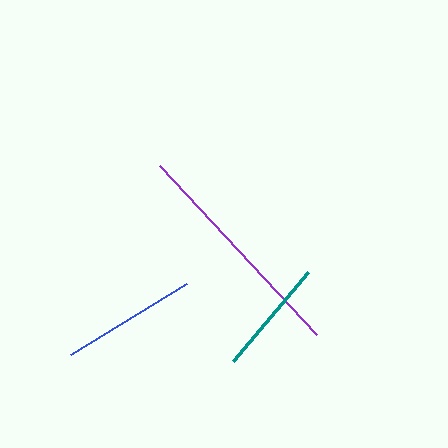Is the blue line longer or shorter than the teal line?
The blue line is longer than the teal line.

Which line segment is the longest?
The purple line is the longest at approximately 231 pixels.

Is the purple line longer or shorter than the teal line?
The purple line is longer than the teal line.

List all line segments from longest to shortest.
From longest to shortest: purple, blue, teal.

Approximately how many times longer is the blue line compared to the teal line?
The blue line is approximately 1.2 times the length of the teal line.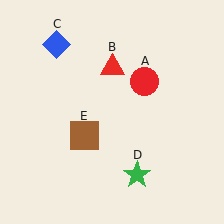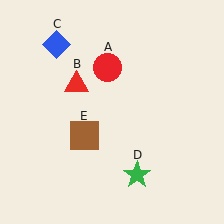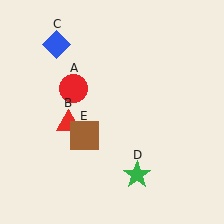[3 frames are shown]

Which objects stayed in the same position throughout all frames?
Blue diamond (object C) and green star (object D) and brown square (object E) remained stationary.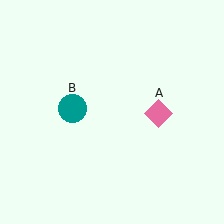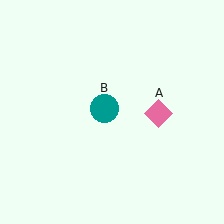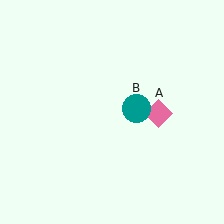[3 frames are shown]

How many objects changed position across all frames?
1 object changed position: teal circle (object B).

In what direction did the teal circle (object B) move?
The teal circle (object B) moved right.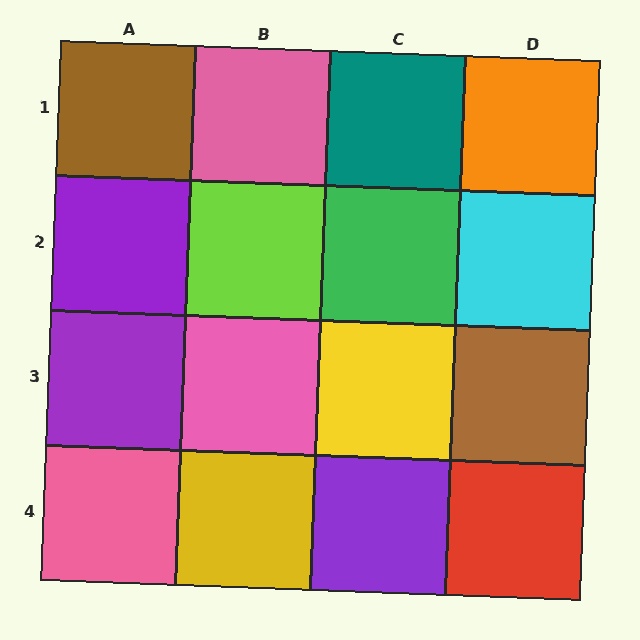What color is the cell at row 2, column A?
Purple.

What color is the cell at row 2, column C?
Green.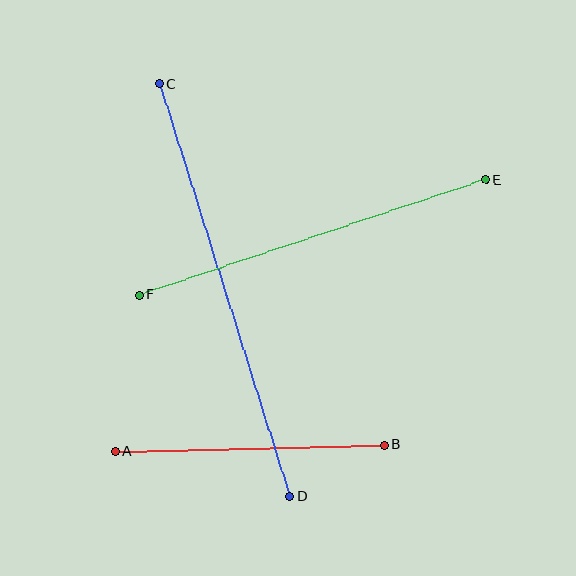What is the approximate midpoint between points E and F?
The midpoint is at approximately (312, 237) pixels.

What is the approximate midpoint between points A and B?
The midpoint is at approximately (250, 448) pixels.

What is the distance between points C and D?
The distance is approximately 432 pixels.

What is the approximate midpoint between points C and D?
The midpoint is at approximately (224, 290) pixels.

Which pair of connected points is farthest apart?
Points C and D are farthest apart.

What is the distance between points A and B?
The distance is approximately 269 pixels.